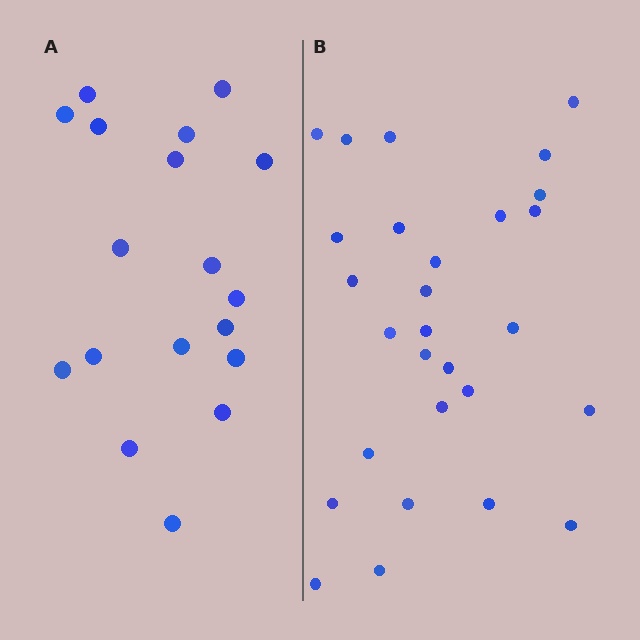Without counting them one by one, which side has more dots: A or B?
Region B (the right region) has more dots.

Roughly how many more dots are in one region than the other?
Region B has roughly 10 or so more dots than region A.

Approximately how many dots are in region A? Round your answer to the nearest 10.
About 20 dots. (The exact count is 18, which rounds to 20.)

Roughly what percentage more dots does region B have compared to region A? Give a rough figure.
About 55% more.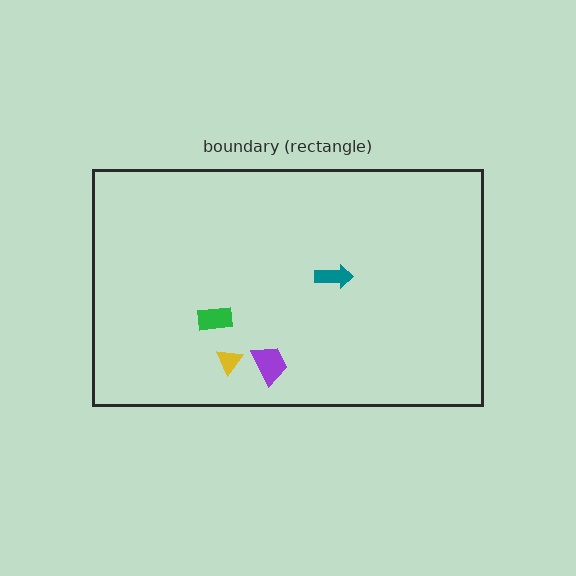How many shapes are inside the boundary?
4 inside, 0 outside.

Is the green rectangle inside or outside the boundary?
Inside.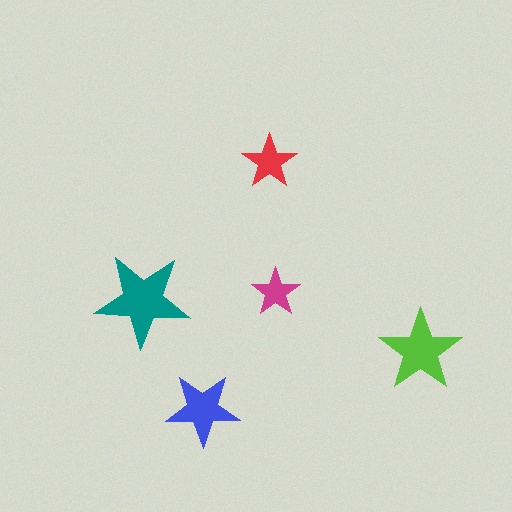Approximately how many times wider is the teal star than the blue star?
About 1.5 times wider.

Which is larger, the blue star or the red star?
The blue one.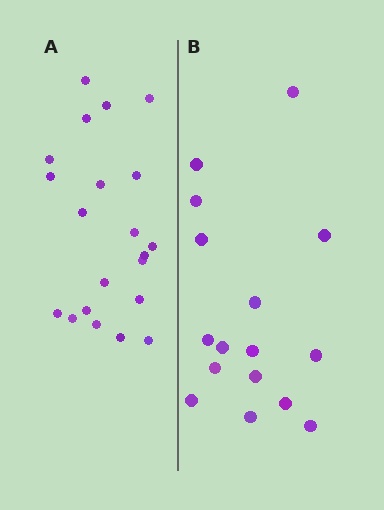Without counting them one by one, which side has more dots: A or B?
Region A (the left region) has more dots.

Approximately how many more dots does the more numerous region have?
Region A has about 5 more dots than region B.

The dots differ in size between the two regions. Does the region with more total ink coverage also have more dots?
No. Region B has more total ink coverage because its dots are larger, but region A actually contains more individual dots. Total area can be misleading — the number of items is what matters here.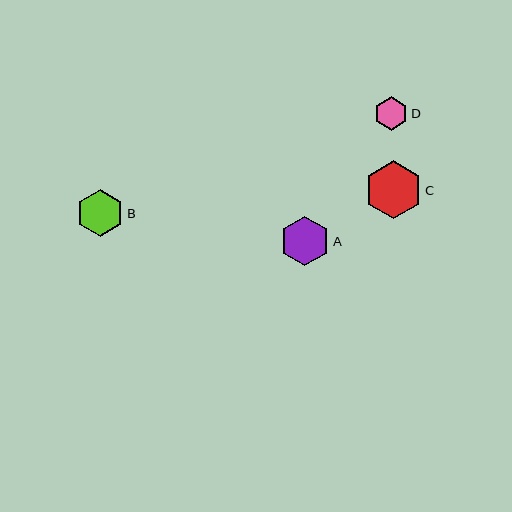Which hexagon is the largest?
Hexagon C is the largest with a size of approximately 58 pixels.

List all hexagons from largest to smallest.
From largest to smallest: C, A, B, D.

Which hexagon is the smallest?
Hexagon D is the smallest with a size of approximately 34 pixels.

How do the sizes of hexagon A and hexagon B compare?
Hexagon A and hexagon B are approximately the same size.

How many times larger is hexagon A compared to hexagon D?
Hexagon A is approximately 1.5 times the size of hexagon D.